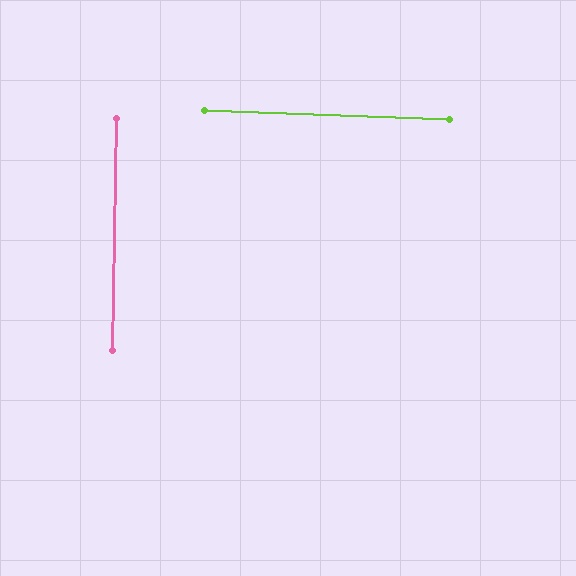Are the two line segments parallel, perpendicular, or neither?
Perpendicular — they meet at approximately 89°.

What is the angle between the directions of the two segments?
Approximately 89 degrees.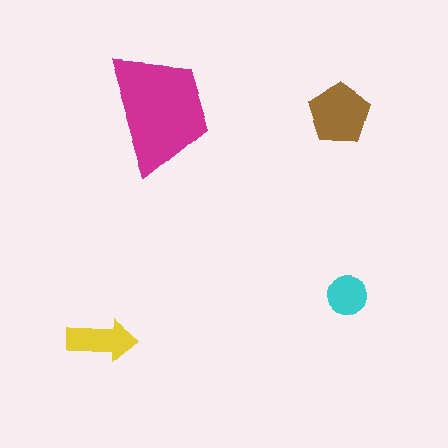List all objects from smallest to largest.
The cyan circle, the yellow arrow, the brown pentagon, the magenta trapezoid.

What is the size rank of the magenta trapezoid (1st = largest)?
1st.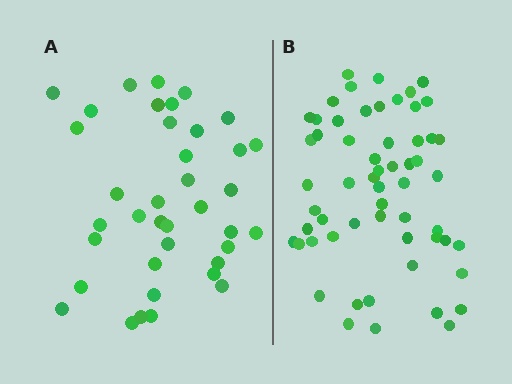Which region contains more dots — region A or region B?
Region B (the right region) has more dots.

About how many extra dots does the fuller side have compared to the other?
Region B has approximately 20 more dots than region A.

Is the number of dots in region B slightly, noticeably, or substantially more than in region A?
Region B has substantially more. The ratio is roughly 1.5 to 1.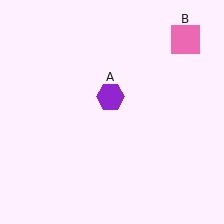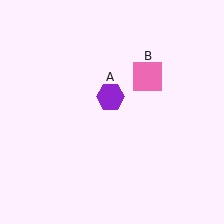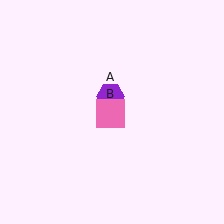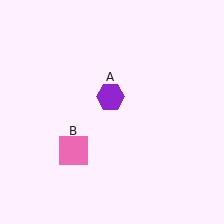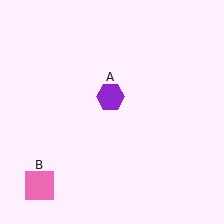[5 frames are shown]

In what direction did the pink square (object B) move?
The pink square (object B) moved down and to the left.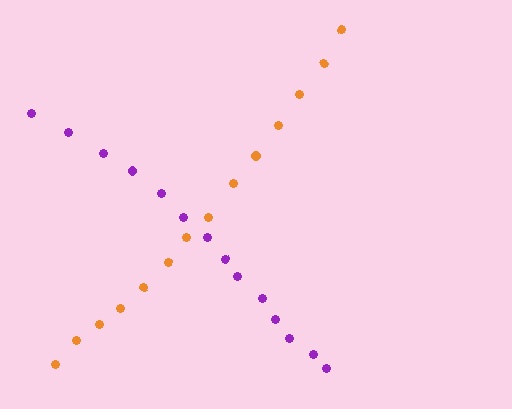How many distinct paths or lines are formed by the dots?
There are 2 distinct paths.